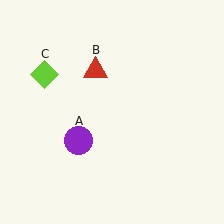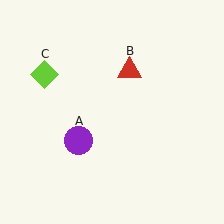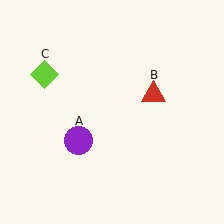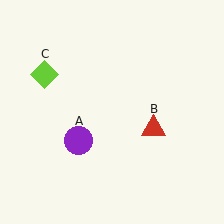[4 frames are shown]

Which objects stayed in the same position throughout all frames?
Purple circle (object A) and lime diamond (object C) remained stationary.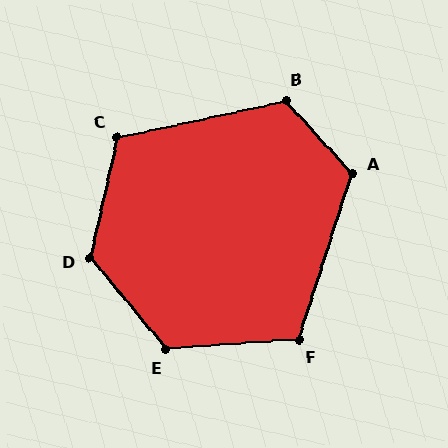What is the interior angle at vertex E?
Approximately 126 degrees (obtuse).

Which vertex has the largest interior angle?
D, at approximately 128 degrees.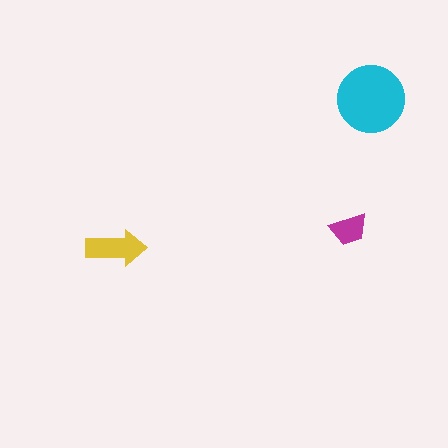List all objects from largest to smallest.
The cyan circle, the yellow arrow, the magenta trapezoid.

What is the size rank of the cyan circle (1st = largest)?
1st.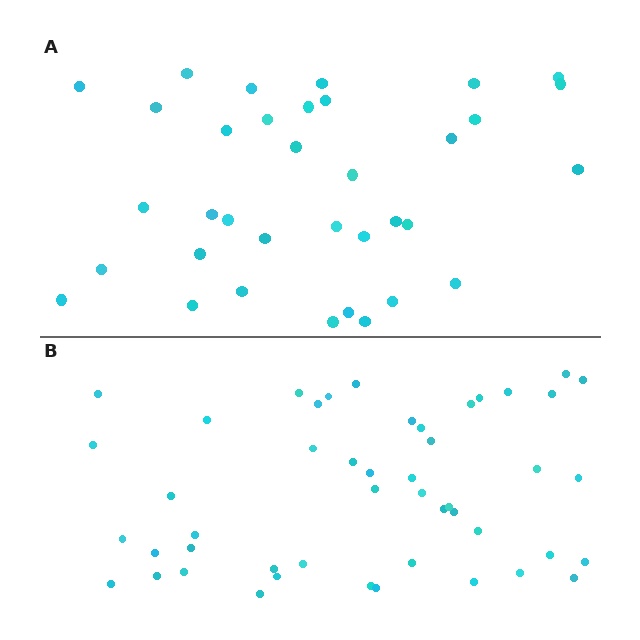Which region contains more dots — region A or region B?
Region B (the bottom region) has more dots.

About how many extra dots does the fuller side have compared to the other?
Region B has approximately 15 more dots than region A.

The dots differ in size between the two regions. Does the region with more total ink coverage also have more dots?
No. Region A has more total ink coverage because its dots are larger, but region B actually contains more individual dots. Total area can be misleading — the number of items is what matters here.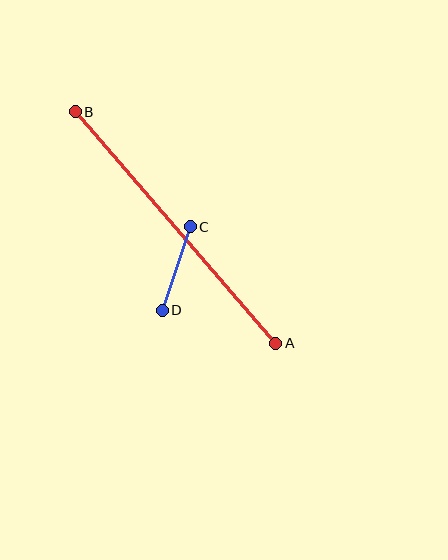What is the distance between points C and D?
The distance is approximately 88 pixels.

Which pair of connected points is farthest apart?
Points A and B are farthest apart.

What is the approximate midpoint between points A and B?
The midpoint is at approximately (175, 228) pixels.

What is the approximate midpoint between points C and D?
The midpoint is at approximately (176, 269) pixels.